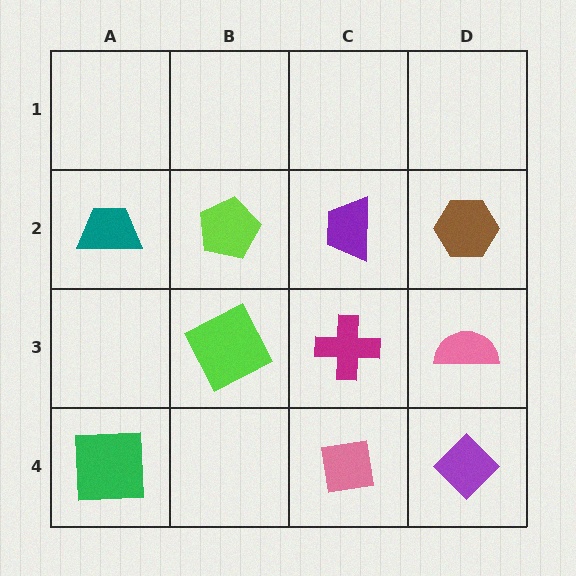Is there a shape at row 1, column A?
No, that cell is empty.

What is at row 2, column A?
A teal trapezoid.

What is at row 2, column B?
A lime pentagon.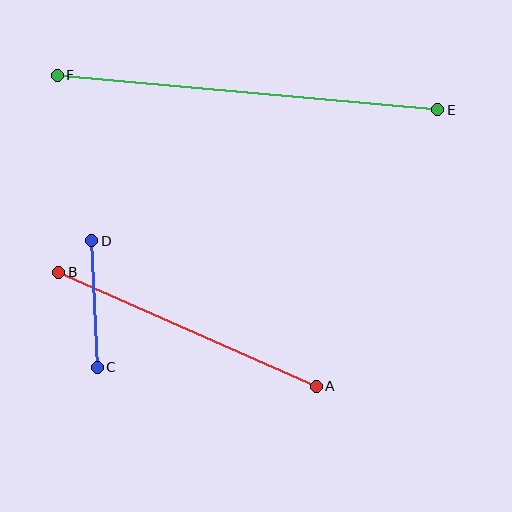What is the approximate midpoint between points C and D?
The midpoint is at approximately (95, 304) pixels.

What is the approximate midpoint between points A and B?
The midpoint is at approximately (188, 329) pixels.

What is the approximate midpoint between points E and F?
The midpoint is at approximately (247, 92) pixels.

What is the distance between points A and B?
The distance is approximately 282 pixels.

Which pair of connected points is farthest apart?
Points E and F are farthest apart.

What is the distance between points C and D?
The distance is approximately 127 pixels.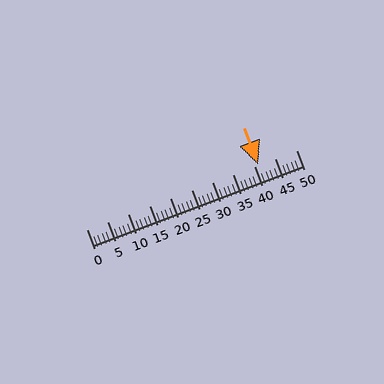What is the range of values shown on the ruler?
The ruler shows values from 0 to 50.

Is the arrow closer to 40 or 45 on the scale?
The arrow is closer to 40.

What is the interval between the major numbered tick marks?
The major tick marks are spaced 5 units apart.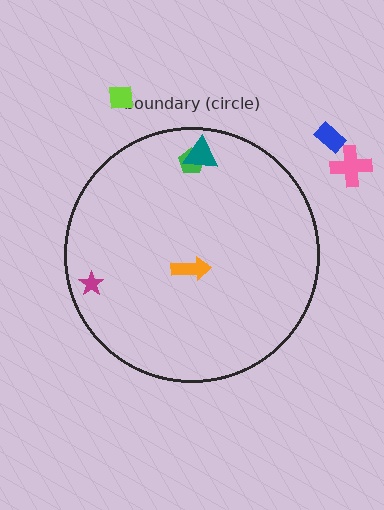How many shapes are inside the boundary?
4 inside, 3 outside.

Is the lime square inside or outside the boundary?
Outside.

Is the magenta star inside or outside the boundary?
Inside.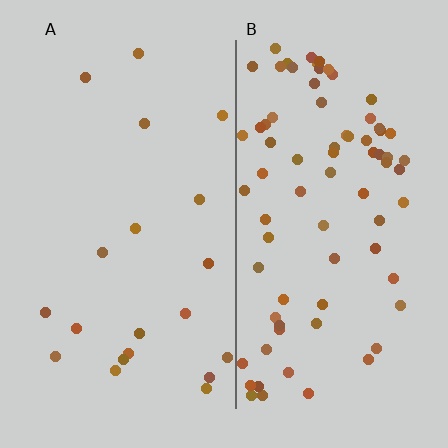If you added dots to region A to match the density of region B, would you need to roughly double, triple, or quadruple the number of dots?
Approximately quadruple.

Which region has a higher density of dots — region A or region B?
B (the right).